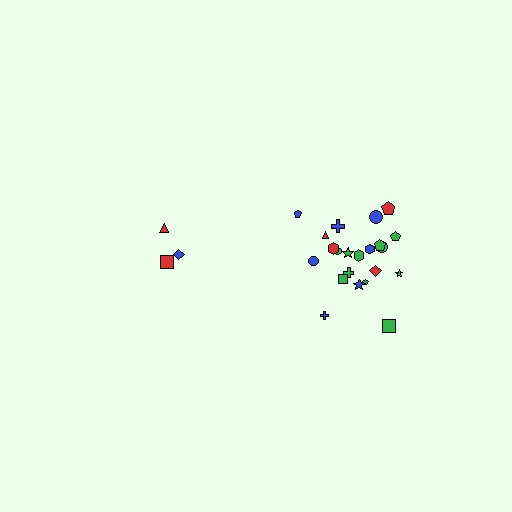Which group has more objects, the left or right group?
The right group.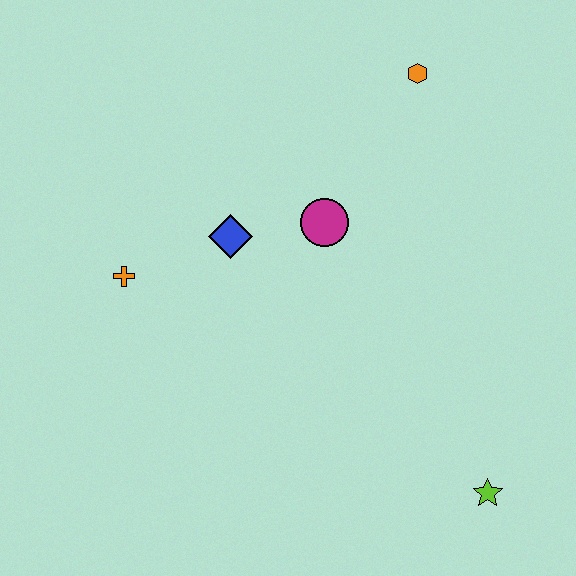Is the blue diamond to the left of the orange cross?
No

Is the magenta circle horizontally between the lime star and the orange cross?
Yes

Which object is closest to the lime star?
The magenta circle is closest to the lime star.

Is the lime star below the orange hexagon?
Yes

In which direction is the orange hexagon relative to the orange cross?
The orange hexagon is to the right of the orange cross.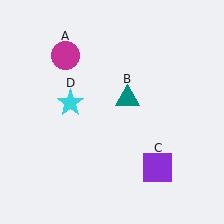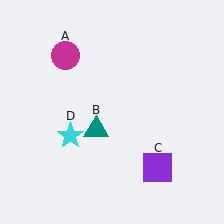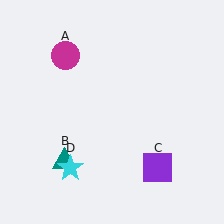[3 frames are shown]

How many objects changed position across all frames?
2 objects changed position: teal triangle (object B), cyan star (object D).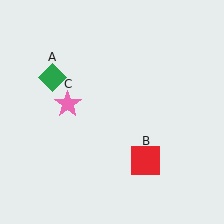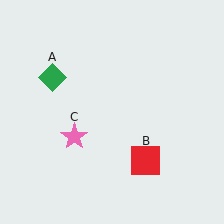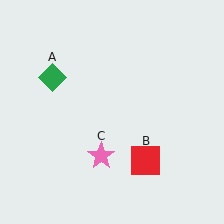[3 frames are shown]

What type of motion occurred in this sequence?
The pink star (object C) rotated counterclockwise around the center of the scene.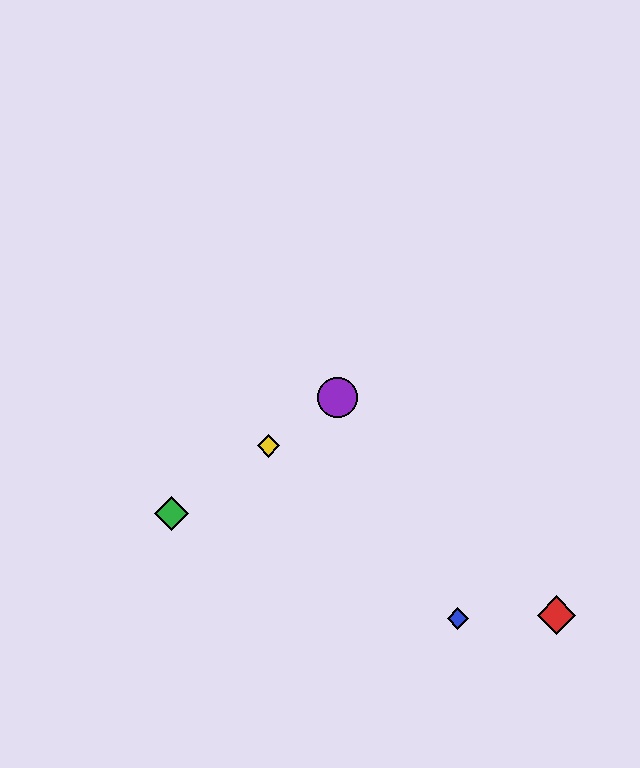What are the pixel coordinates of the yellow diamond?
The yellow diamond is at (268, 446).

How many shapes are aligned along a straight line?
3 shapes (the green diamond, the yellow diamond, the purple circle) are aligned along a straight line.